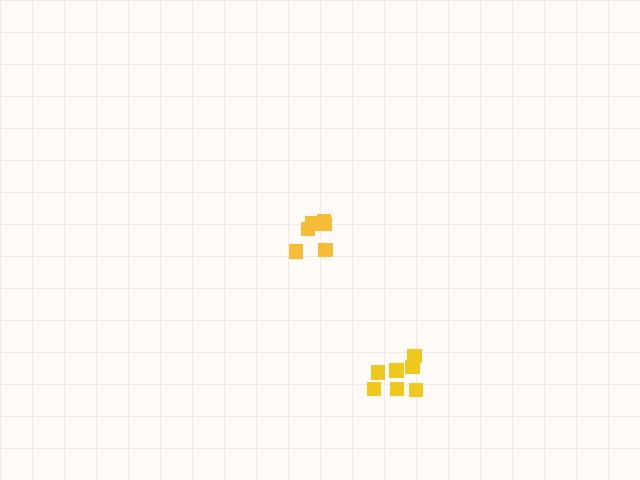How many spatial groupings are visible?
There are 2 spatial groupings.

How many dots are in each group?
Group 1: 7 dots, Group 2: 6 dots (13 total).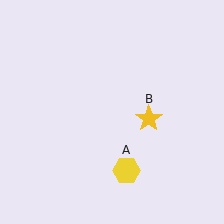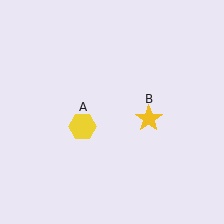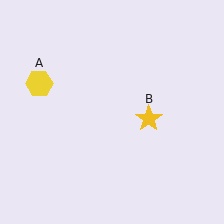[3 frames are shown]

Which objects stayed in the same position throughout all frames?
Yellow star (object B) remained stationary.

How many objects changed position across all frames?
1 object changed position: yellow hexagon (object A).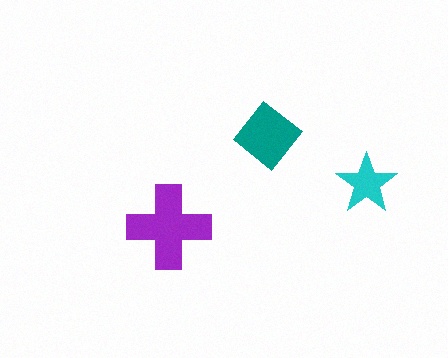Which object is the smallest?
The cyan star.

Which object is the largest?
The purple cross.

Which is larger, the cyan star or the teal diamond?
The teal diamond.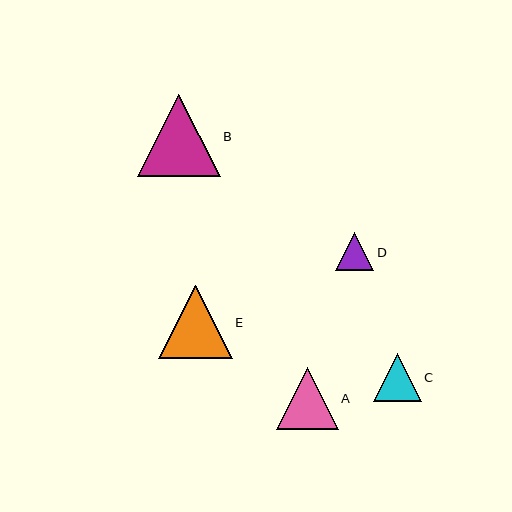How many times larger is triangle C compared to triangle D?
Triangle C is approximately 1.3 times the size of triangle D.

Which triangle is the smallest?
Triangle D is the smallest with a size of approximately 38 pixels.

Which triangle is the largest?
Triangle B is the largest with a size of approximately 83 pixels.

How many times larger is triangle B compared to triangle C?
Triangle B is approximately 1.7 times the size of triangle C.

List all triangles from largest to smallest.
From largest to smallest: B, E, A, C, D.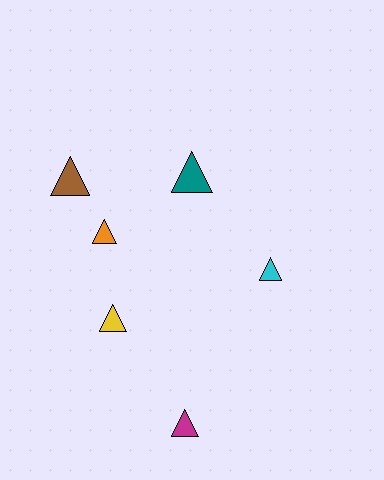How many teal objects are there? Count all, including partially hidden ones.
There is 1 teal object.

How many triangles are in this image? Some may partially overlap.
There are 6 triangles.